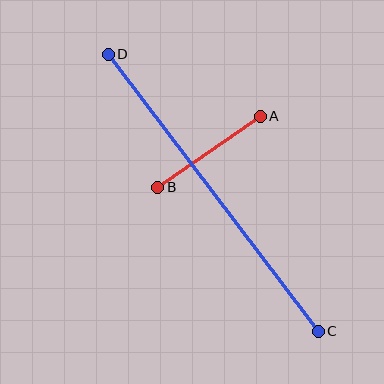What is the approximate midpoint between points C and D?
The midpoint is at approximately (213, 193) pixels.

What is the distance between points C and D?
The distance is approximately 348 pixels.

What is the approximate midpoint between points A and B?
The midpoint is at approximately (209, 152) pixels.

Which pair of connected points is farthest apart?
Points C and D are farthest apart.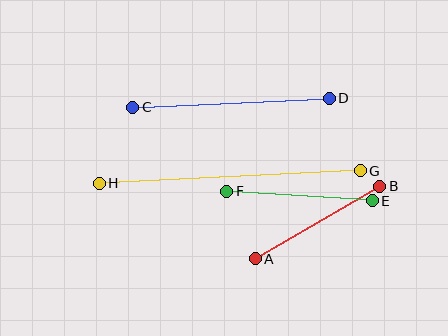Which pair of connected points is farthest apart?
Points G and H are farthest apart.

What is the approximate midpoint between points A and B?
The midpoint is at approximately (318, 223) pixels.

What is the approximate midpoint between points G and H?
The midpoint is at approximately (230, 177) pixels.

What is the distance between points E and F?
The distance is approximately 146 pixels.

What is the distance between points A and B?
The distance is approximately 144 pixels.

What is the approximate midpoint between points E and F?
The midpoint is at approximately (300, 196) pixels.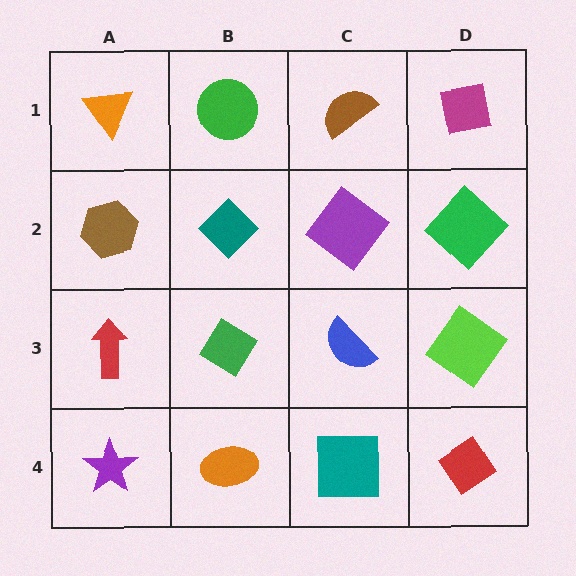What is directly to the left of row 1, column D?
A brown semicircle.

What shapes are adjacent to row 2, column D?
A magenta square (row 1, column D), a lime diamond (row 3, column D), a purple diamond (row 2, column C).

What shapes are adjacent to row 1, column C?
A purple diamond (row 2, column C), a green circle (row 1, column B), a magenta square (row 1, column D).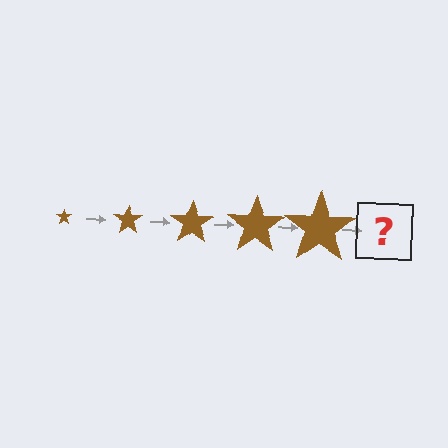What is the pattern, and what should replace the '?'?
The pattern is that the star gets progressively larger each step. The '?' should be a brown star, larger than the previous one.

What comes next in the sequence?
The next element should be a brown star, larger than the previous one.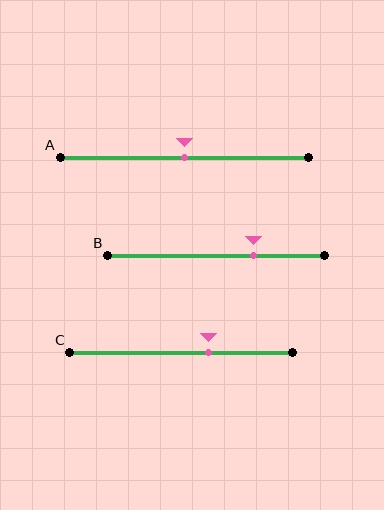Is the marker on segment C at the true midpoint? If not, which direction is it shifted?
No, the marker on segment C is shifted to the right by about 12% of the segment length.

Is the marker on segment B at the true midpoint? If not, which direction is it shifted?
No, the marker on segment B is shifted to the right by about 17% of the segment length.